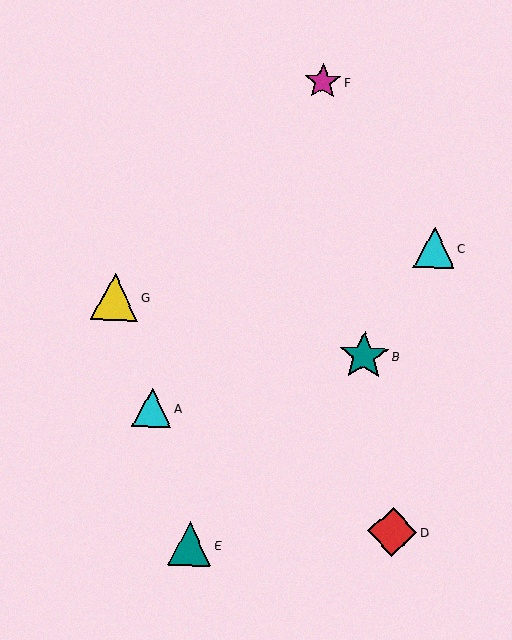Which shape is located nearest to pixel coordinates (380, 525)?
The red diamond (labeled D) at (392, 532) is nearest to that location.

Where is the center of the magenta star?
The center of the magenta star is at (323, 82).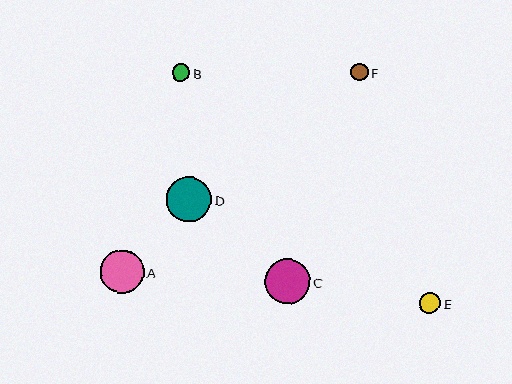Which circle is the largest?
Circle C is the largest with a size of approximately 45 pixels.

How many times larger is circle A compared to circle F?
Circle A is approximately 2.5 times the size of circle F.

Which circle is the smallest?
Circle B is the smallest with a size of approximately 17 pixels.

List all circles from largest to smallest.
From largest to smallest: C, D, A, E, F, B.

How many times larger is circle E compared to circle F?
Circle E is approximately 1.2 times the size of circle F.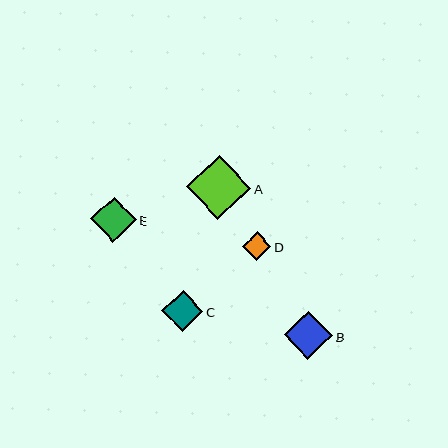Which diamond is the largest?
Diamond A is the largest with a size of approximately 64 pixels.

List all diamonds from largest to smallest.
From largest to smallest: A, B, E, C, D.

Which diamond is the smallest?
Diamond D is the smallest with a size of approximately 28 pixels.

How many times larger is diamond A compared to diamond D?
Diamond A is approximately 2.3 times the size of diamond D.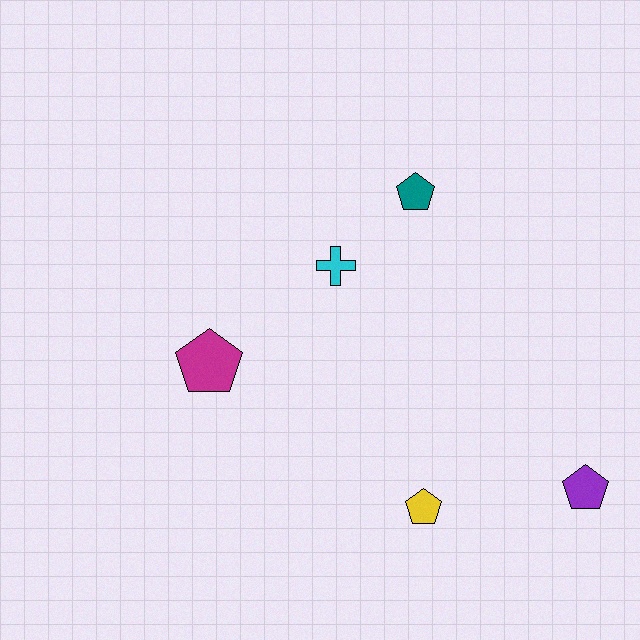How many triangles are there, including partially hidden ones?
There are no triangles.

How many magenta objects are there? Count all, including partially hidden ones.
There is 1 magenta object.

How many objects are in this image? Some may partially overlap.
There are 5 objects.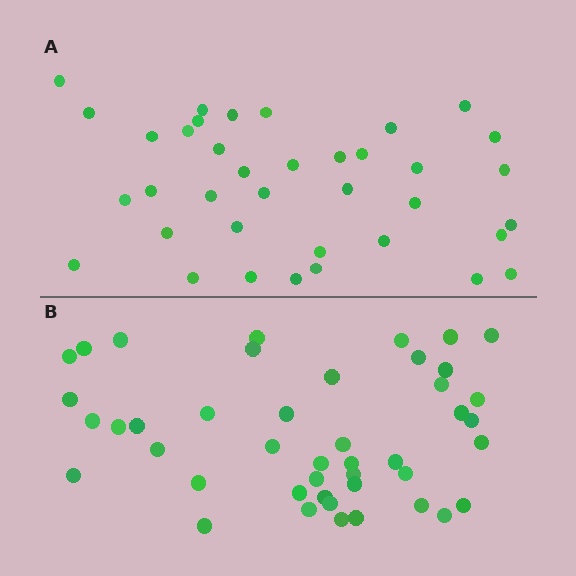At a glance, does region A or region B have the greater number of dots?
Region B (the bottom region) has more dots.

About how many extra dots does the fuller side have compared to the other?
Region B has roughly 8 or so more dots than region A.